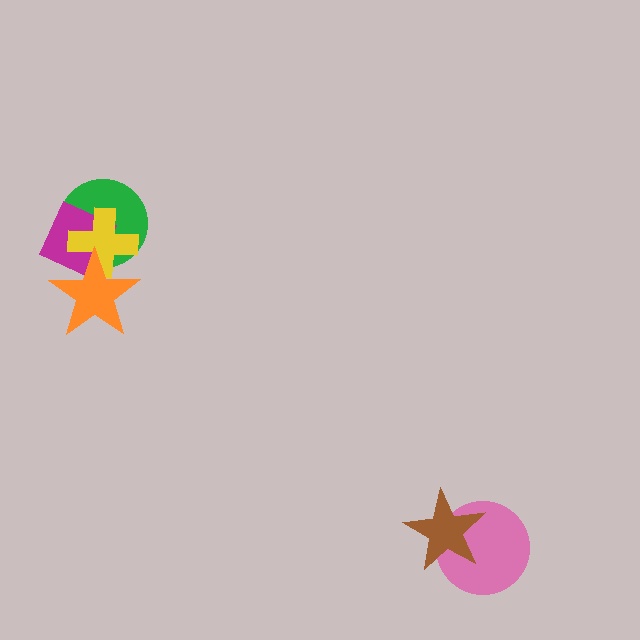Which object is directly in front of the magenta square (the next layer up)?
The yellow cross is directly in front of the magenta square.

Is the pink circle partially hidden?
Yes, it is partially covered by another shape.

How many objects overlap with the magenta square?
3 objects overlap with the magenta square.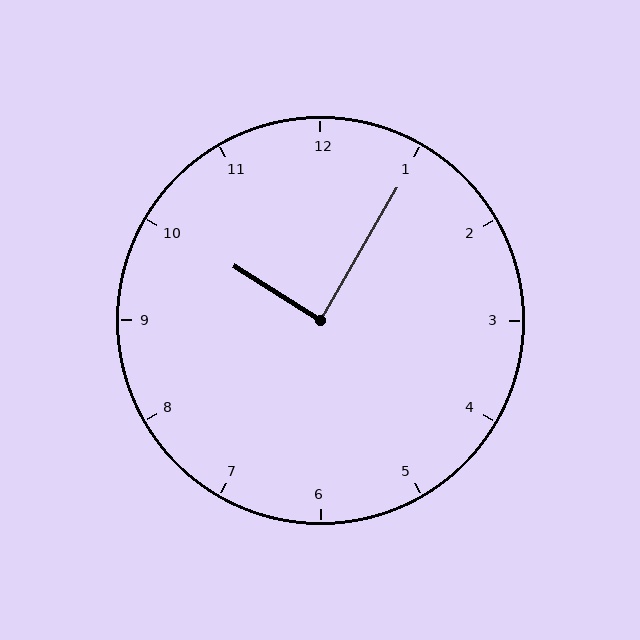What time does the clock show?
10:05.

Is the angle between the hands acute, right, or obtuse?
It is right.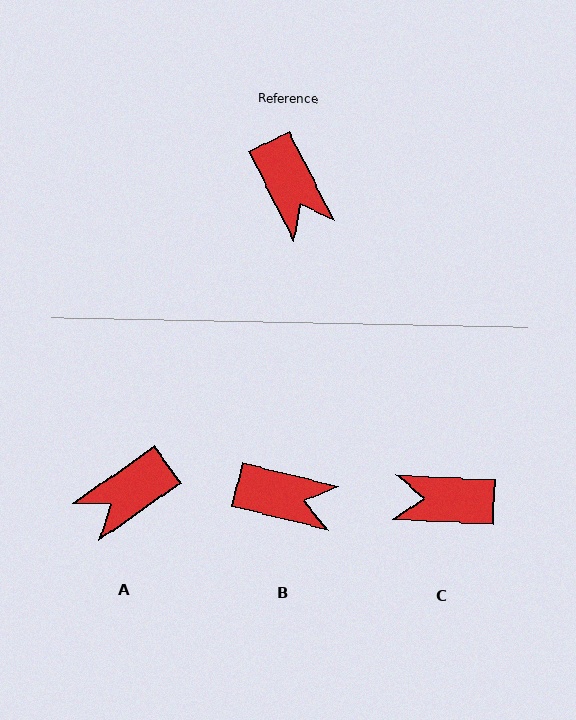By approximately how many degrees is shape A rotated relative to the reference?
Approximately 82 degrees clockwise.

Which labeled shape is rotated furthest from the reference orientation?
C, about 120 degrees away.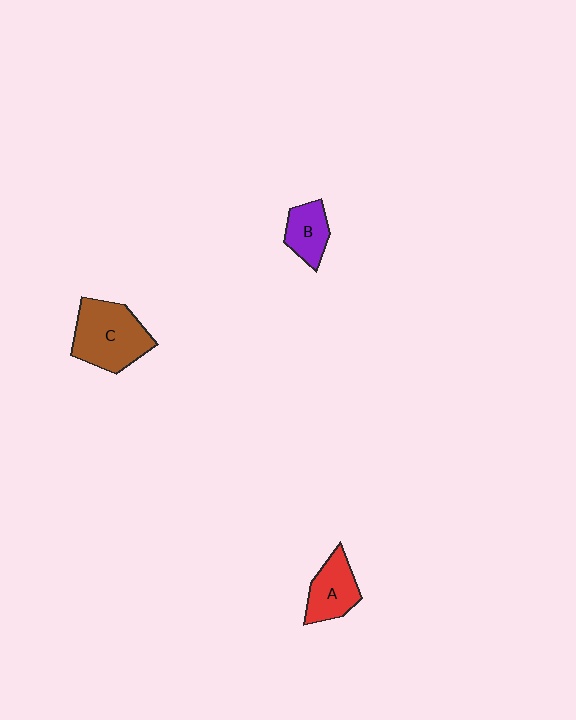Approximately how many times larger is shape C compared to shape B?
Approximately 2.0 times.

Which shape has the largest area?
Shape C (brown).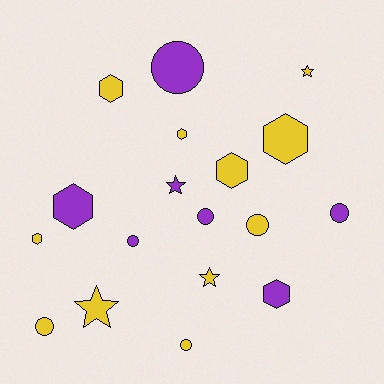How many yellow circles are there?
There are 3 yellow circles.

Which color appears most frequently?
Yellow, with 11 objects.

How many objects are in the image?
There are 18 objects.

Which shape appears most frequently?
Circle, with 7 objects.